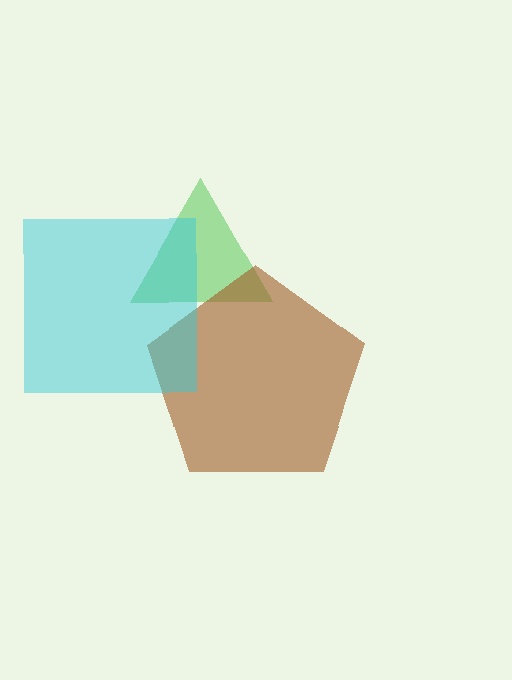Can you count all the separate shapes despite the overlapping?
Yes, there are 3 separate shapes.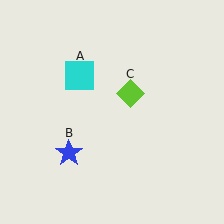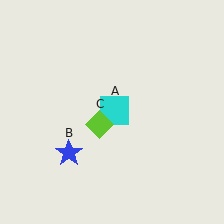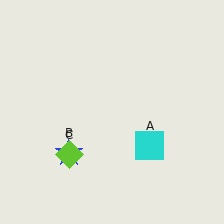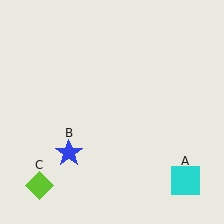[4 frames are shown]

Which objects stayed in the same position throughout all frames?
Blue star (object B) remained stationary.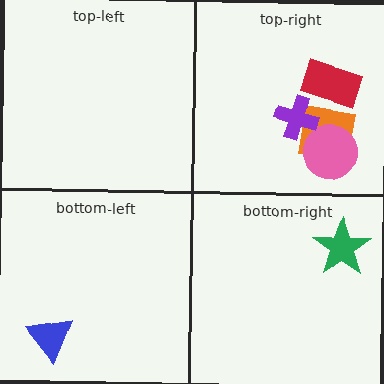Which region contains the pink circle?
The top-right region.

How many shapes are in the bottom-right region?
1.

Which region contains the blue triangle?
The bottom-left region.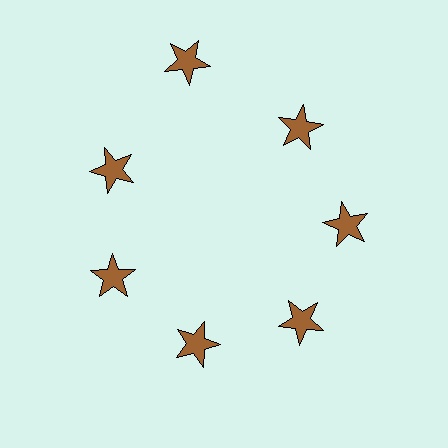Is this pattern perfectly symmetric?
No. The 7 brown stars are arranged in a ring, but one element near the 12 o'clock position is pushed outward from the center, breaking the 7-fold rotational symmetry.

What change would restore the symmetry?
The symmetry would be restored by moving it inward, back onto the ring so that all 7 stars sit at equal angles and equal distance from the center.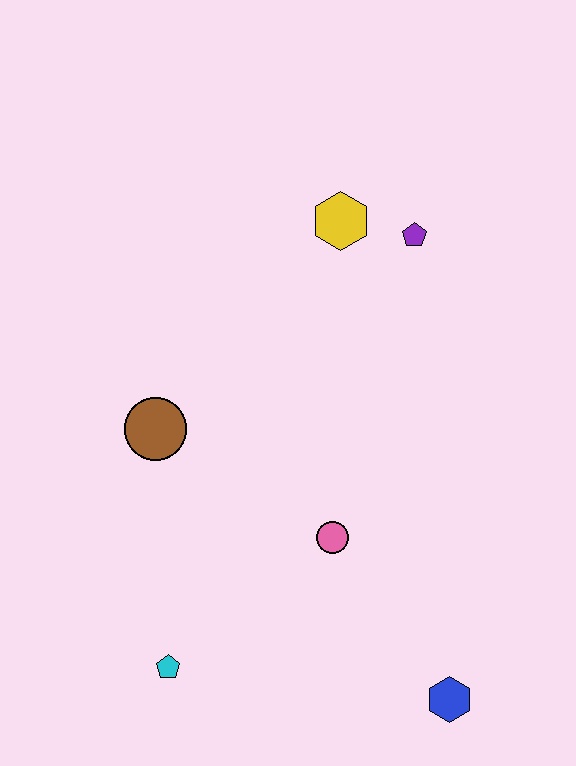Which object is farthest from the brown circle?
The blue hexagon is farthest from the brown circle.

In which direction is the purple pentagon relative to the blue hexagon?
The purple pentagon is above the blue hexagon.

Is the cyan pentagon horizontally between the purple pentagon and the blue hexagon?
No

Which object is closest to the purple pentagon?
The yellow hexagon is closest to the purple pentagon.